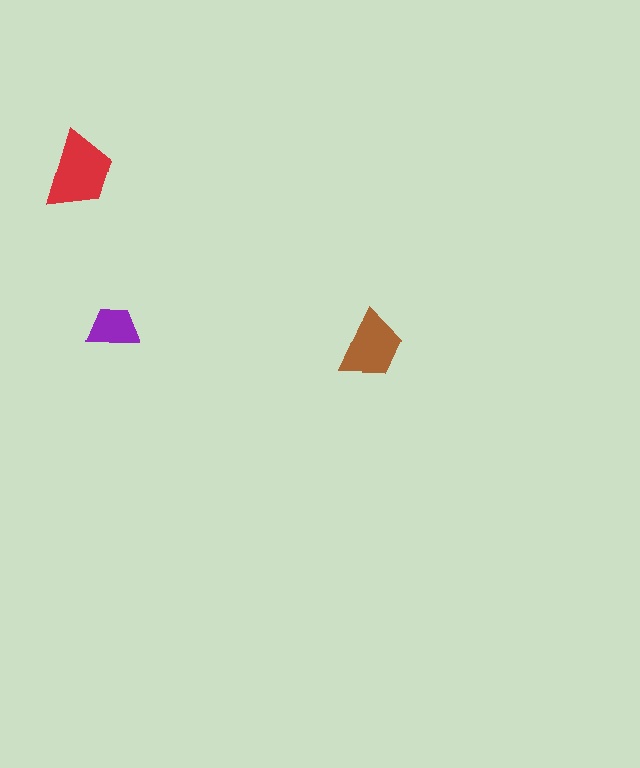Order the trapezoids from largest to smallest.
the red one, the brown one, the purple one.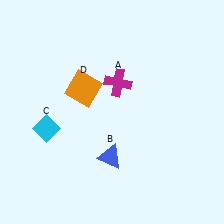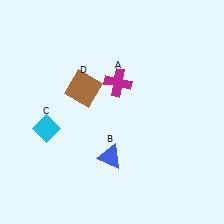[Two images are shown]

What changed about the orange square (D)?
In Image 1, D is orange. In Image 2, it changed to brown.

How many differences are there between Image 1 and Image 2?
There is 1 difference between the two images.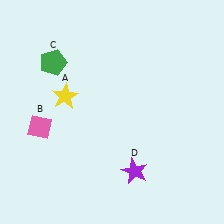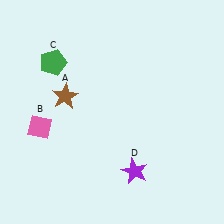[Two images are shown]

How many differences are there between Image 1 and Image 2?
There is 1 difference between the two images.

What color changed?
The star (A) changed from yellow in Image 1 to brown in Image 2.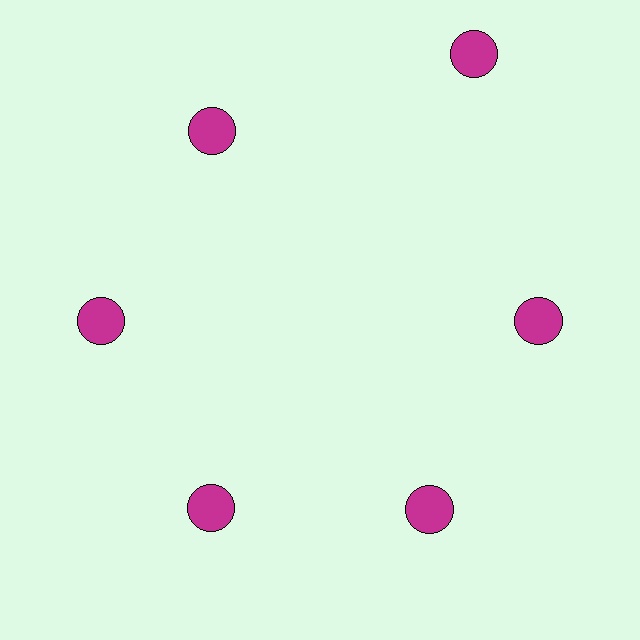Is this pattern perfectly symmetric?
No. The 6 magenta circles are arranged in a ring, but one element near the 1 o'clock position is pushed outward from the center, breaking the 6-fold rotational symmetry.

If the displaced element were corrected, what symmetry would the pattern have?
It would have 6-fold rotational symmetry — the pattern would map onto itself every 60 degrees.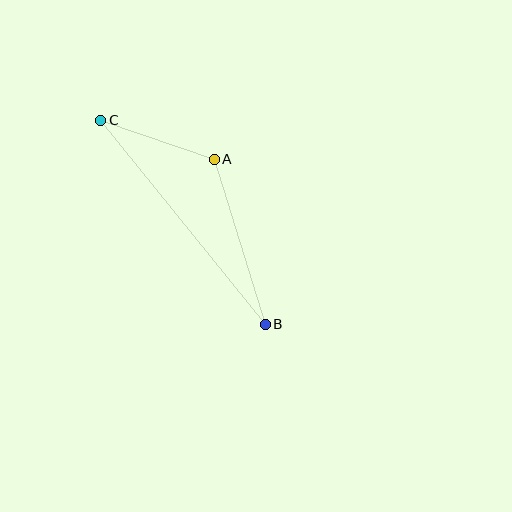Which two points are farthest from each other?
Points B and C are farthest from each other.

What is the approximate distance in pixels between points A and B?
The distance between A and B is approximately 173 pixels.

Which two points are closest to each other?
Points A and C are closest to each other.